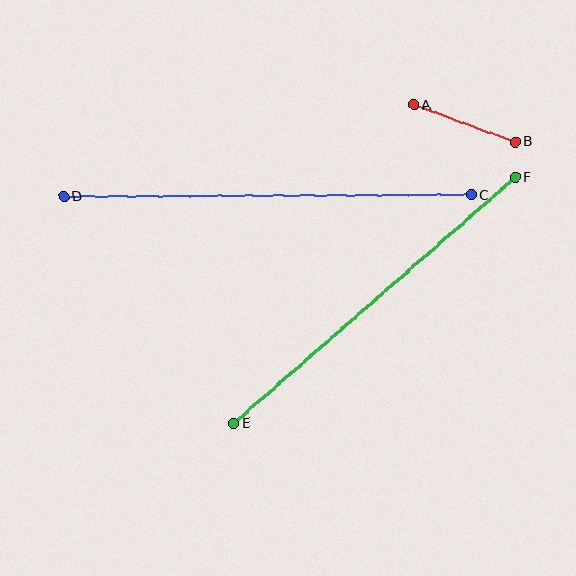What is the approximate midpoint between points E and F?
The midpoint is at approximately (375, 300) pixels.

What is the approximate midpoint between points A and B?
The midpoint is at approximately (464, 124) pixels.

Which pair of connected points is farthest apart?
Points C and D are farthest apart.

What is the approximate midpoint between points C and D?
The midpoint is at approximately (267, 196) pixels.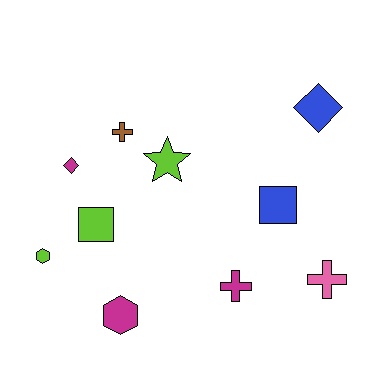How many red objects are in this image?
There are no red objects.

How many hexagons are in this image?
There are 2 hexagons.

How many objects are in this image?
There are 10 objects.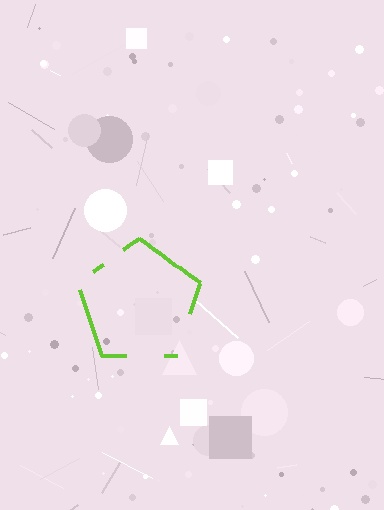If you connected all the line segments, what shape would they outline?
They would outline a pentagon.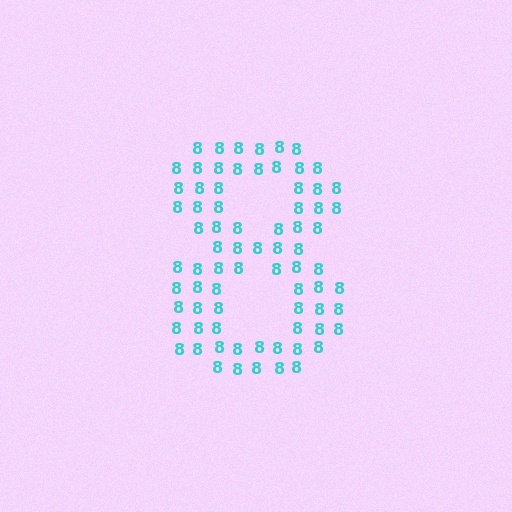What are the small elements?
The small elements are digit 8's.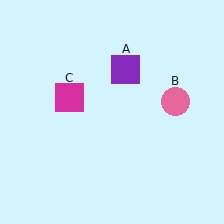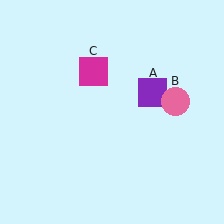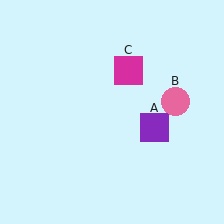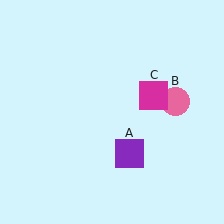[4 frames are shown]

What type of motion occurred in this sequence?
The purple square (object A), magenta square (object C) rotated clockwise around the center of the scene.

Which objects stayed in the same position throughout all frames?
Pink circle (object B) remained stationary.